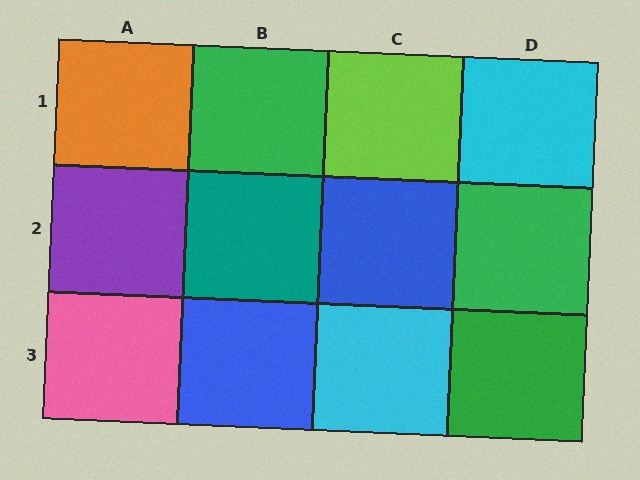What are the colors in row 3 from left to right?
Pink, blue, cyan, green.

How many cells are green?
3 cells are green.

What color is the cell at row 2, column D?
Green.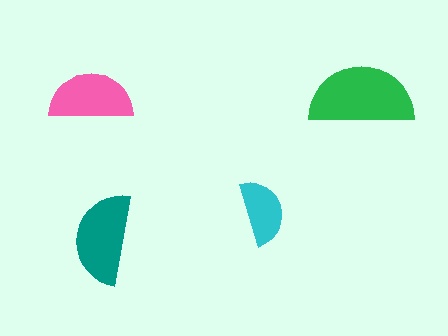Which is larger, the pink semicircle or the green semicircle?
The green one.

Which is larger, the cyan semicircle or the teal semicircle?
The teal one.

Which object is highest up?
The green semicircle is topmost.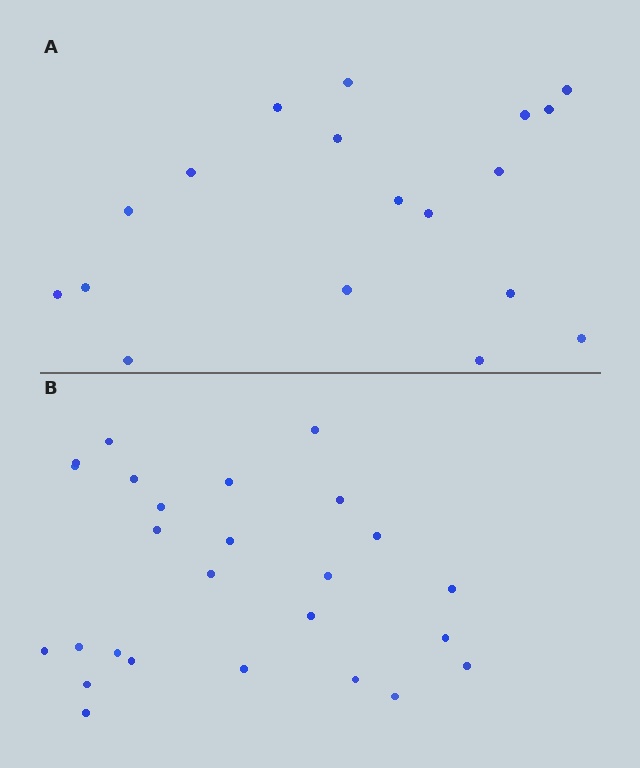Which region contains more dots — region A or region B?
Region B (the bottom region) has more dots.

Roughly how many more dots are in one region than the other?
Region B has roughly 8 or so more dots than region A.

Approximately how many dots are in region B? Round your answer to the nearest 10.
About 30 dots. (The exact count is 26, which rounds to 30.)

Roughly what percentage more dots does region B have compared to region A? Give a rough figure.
About 45% more.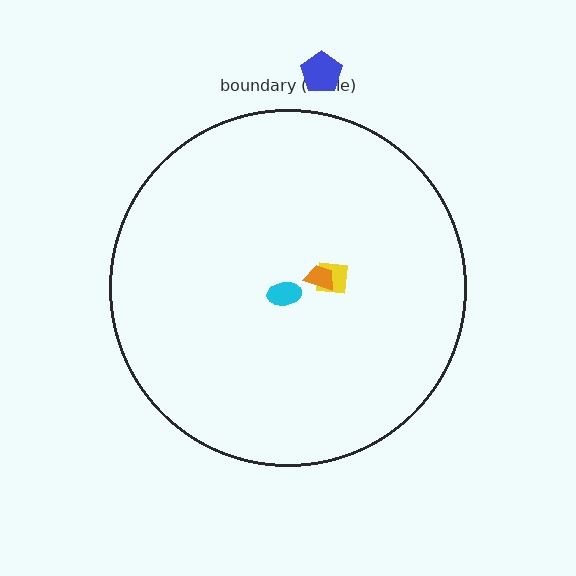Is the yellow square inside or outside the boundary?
Inside.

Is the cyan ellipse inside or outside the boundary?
Inside.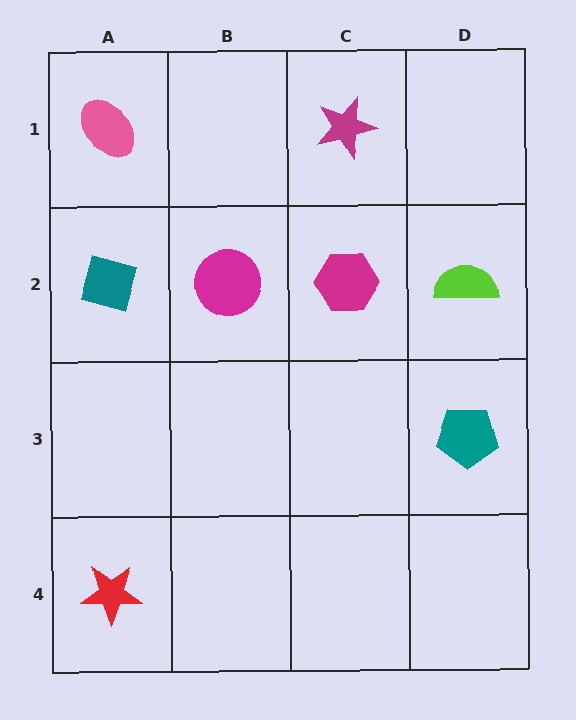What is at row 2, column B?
A magenta circle.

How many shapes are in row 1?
2 shapes.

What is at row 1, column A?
A pink ellipse.